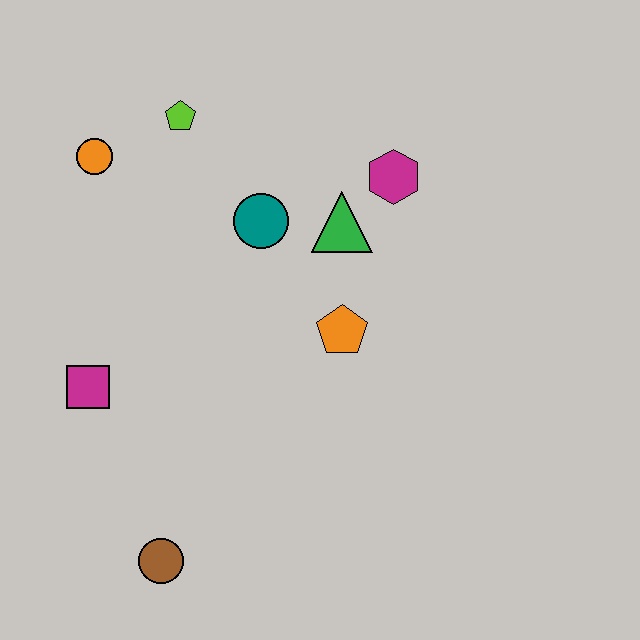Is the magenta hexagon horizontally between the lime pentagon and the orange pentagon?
No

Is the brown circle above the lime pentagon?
No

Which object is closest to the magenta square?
The brown circle is closest to the magenta square.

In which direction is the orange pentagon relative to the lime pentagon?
The orange pentagon is below the lime pentagon.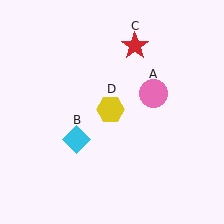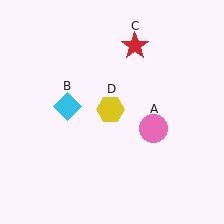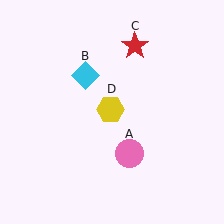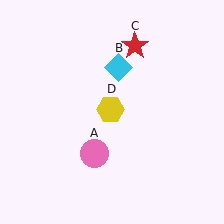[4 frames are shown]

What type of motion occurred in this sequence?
The pink circle (object A), cyan diamond (object B) rotated clockwise around the center of the scene.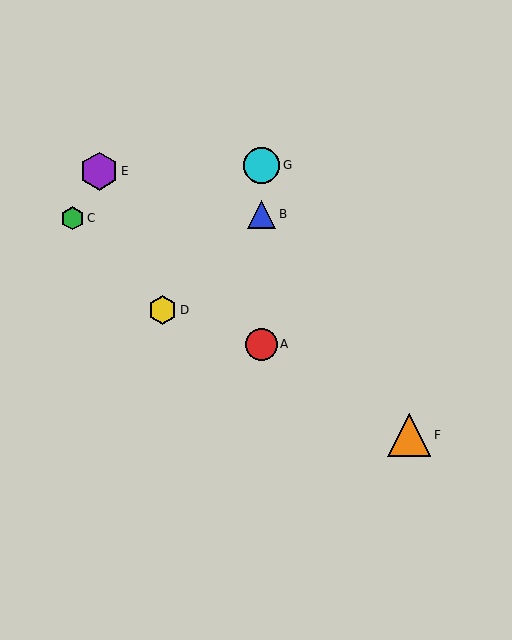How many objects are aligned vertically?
3 objects (A, B, G) are aligned vertically.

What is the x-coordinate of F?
Object F is at x≈409.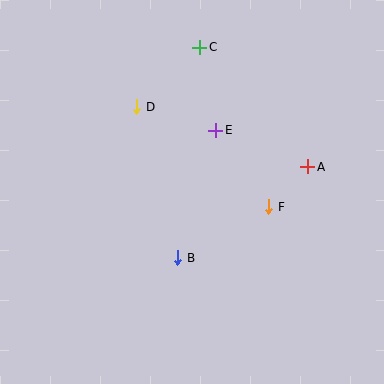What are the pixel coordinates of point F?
Point F is at (269, 207).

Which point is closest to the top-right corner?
Point A is closest to the top-right corner.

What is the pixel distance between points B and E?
The distance between B and E is 133 pixels.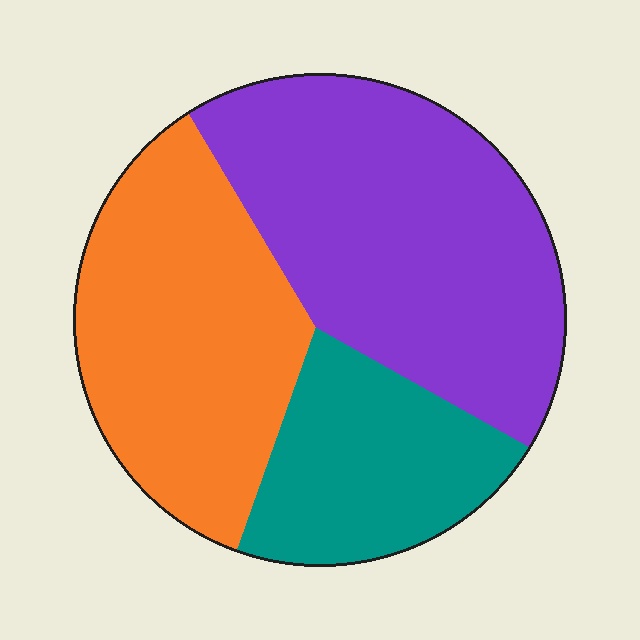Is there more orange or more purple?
Purple.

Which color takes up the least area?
Teal, at roughly 20%.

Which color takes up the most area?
Purple, at roughly 45%.